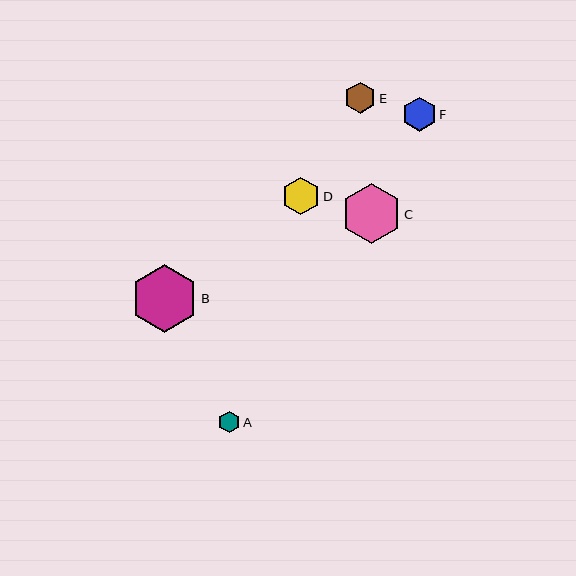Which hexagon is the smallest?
Hexagon A is the smallest with a size of approximately 21 pixels.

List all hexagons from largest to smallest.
From largest to smallest: B, C, D, F, E, A.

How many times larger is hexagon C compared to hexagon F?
Hexagon C is approximately 1.8 times the size of hexagon F.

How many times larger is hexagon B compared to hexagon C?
Hexagon B is approximately 1.1 times the size of hexagon C.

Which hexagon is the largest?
Hexagon B is the largest with a size of approximately 67 pixels.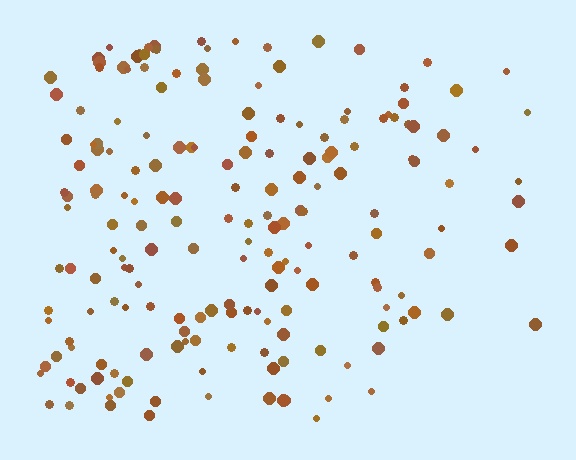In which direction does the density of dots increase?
From right to left, with the left side densest.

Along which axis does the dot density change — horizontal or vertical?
Horizontal.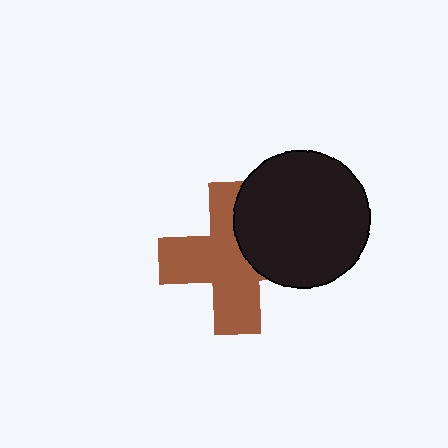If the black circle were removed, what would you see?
You would see the complete brown cross.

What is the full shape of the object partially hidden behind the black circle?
The partially hidden object is a brown cross.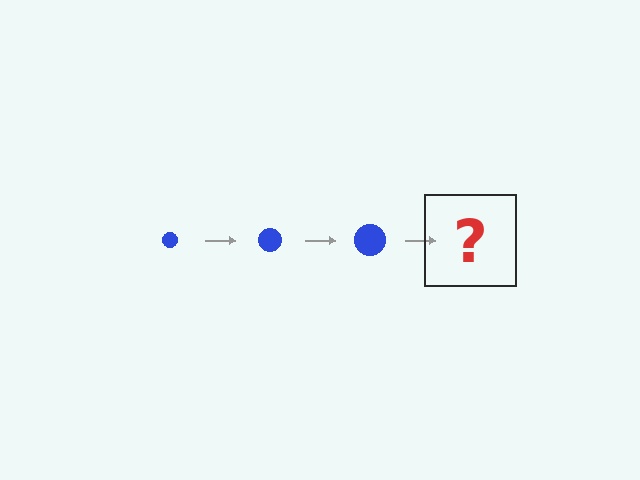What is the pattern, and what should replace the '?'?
The pattern is that the circle gets progressively larger each step. The '?' should be a blue circle, larger than the previous one.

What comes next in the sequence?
The next element should be a blue circle, larger than the previous one.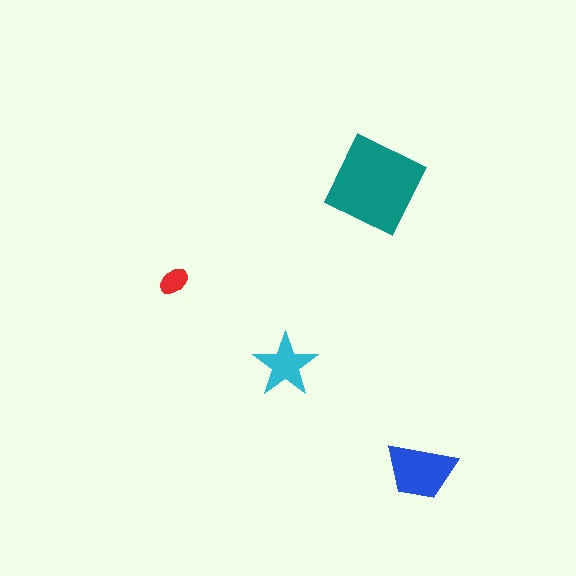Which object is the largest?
The teal diamond.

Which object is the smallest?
The red ellipse.